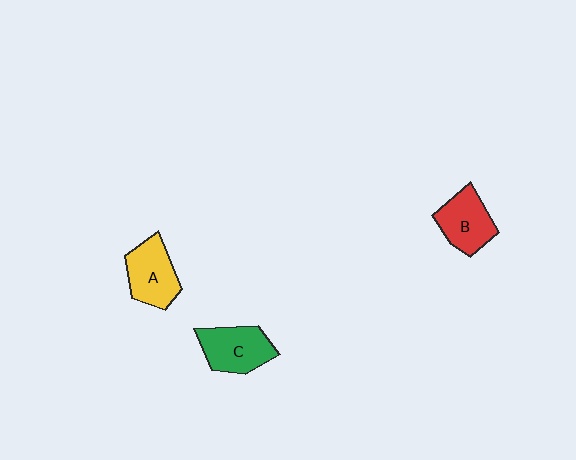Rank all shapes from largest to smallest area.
From largest to smallest: C (green), A (yellow), B (red).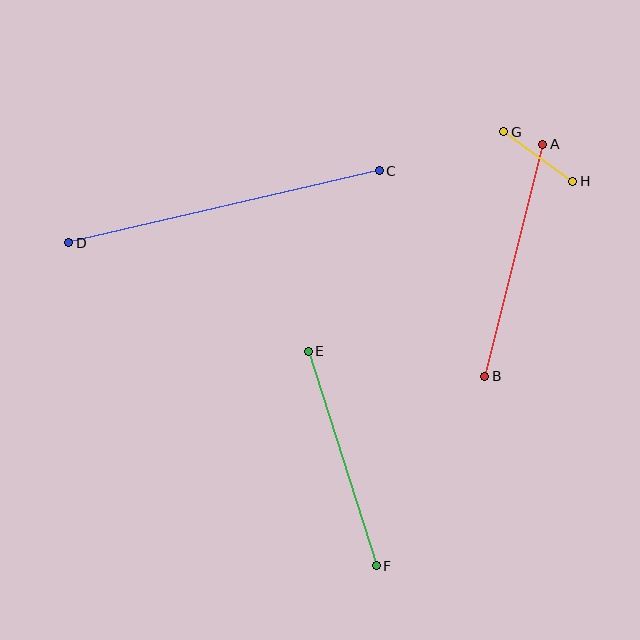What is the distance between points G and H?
The distance is approximately 85 pixels.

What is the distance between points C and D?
The distance is approximately 319 pixels.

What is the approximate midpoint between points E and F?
The midpoint is at approximately (342, 459) pixels.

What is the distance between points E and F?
The distance is approximately 225 pixels.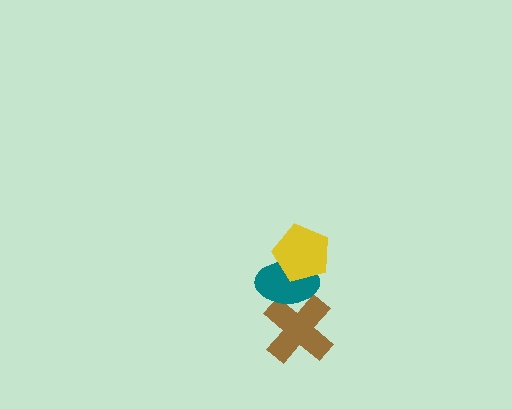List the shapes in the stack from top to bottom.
From top to bottom: the yellow pentagon, the teal ellipse, the brown cross.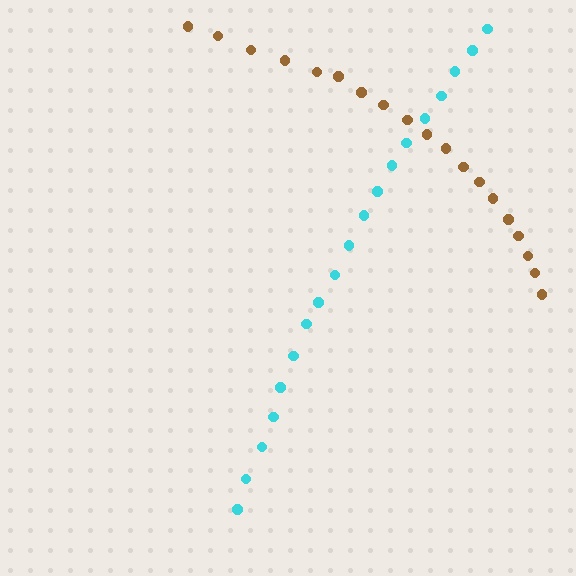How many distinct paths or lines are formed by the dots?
There are 2 distinct paths.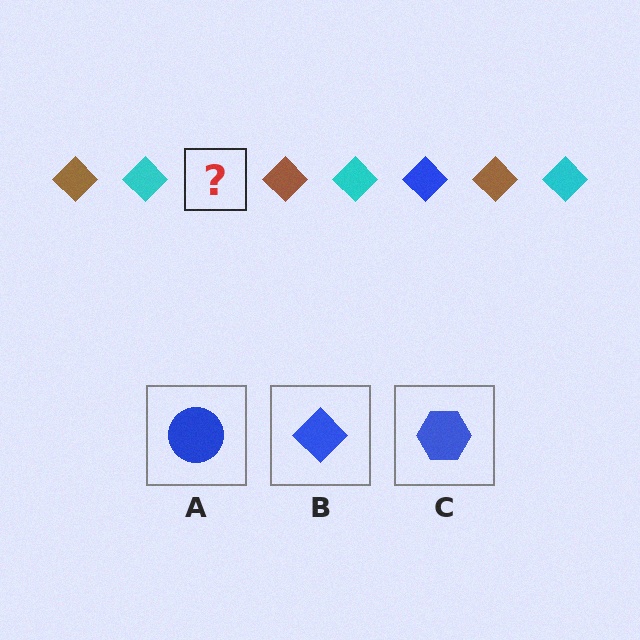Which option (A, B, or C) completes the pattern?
B.